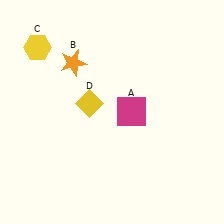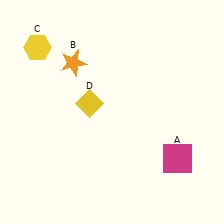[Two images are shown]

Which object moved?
The magenta square (A) moved down.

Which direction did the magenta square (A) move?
The magenta square (A) moved down.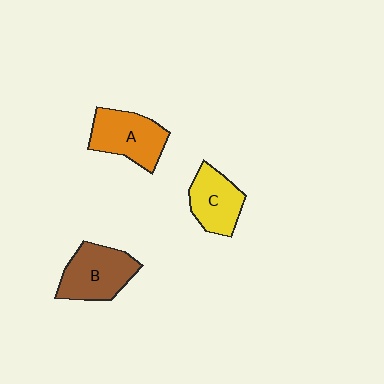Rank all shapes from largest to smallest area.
From largest to smallest: B (brown), A (orange), C (yellow).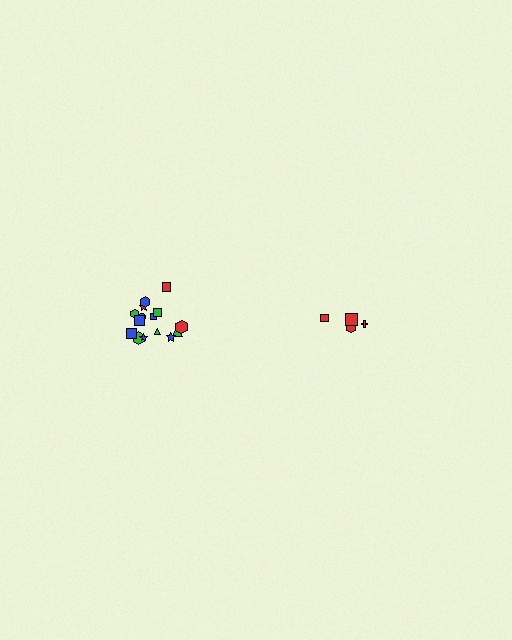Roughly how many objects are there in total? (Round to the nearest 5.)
Roughly 20 objects in total.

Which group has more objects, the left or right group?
The left group.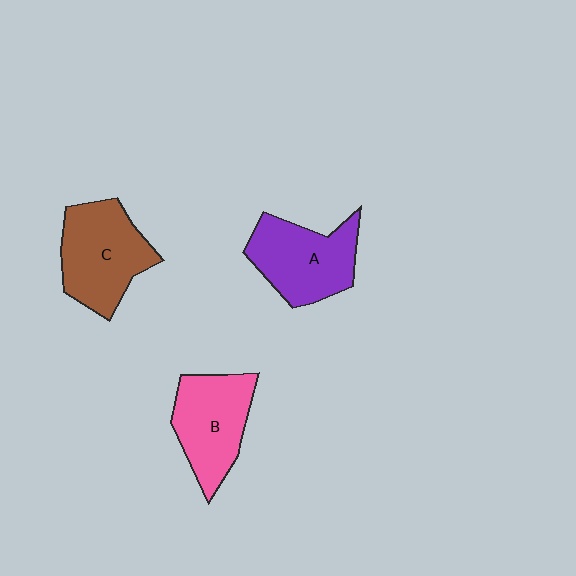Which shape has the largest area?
Shape C (brown).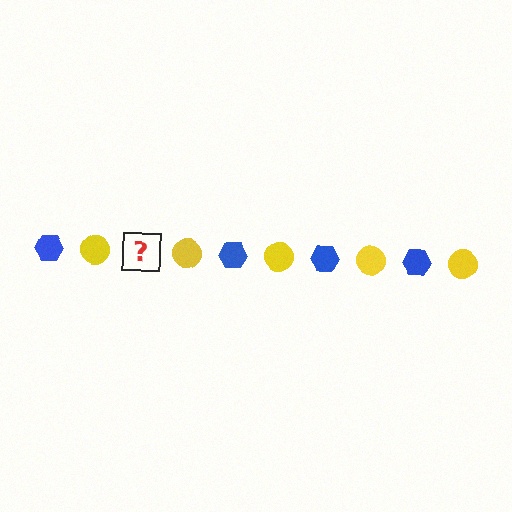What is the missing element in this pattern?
The missing element is a blue hexagon.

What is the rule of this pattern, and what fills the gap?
The rule is that the pattern alternates between blue hexagon and yellow circle. The gap should be filled with a blue hexagon.